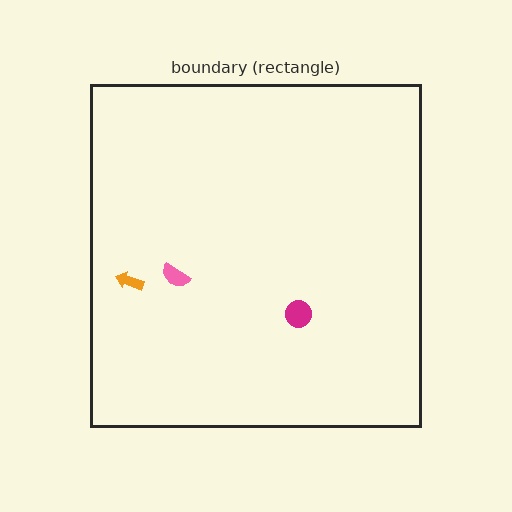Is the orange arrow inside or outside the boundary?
Inside.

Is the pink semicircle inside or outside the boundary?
Inside.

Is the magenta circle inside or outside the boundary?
Inside.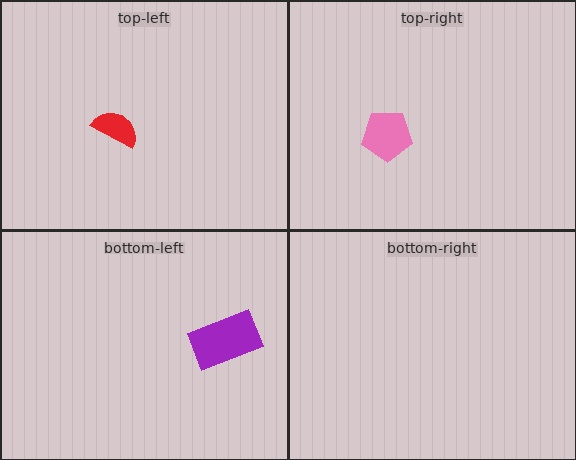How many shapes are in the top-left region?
1.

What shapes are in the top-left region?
The red semicircle.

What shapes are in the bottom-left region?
The purple rectangle.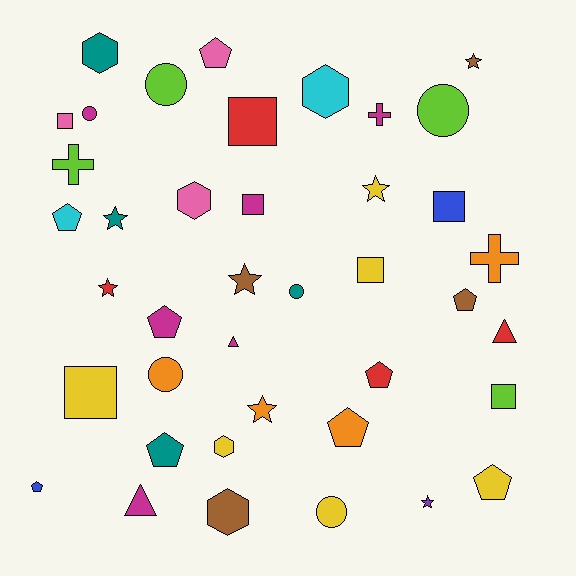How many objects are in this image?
There are 40 objects.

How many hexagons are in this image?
There are 5 hexagons.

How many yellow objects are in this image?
There are 6 yellow objects.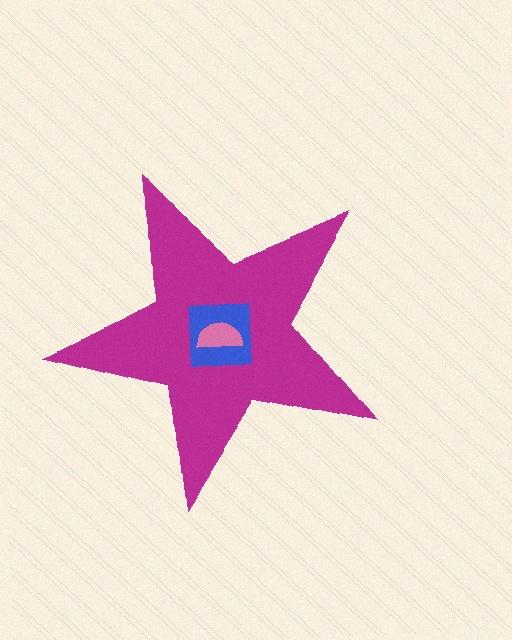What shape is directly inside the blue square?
The pink semicircle.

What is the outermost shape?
The magenta star.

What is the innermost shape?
The pink semicircle.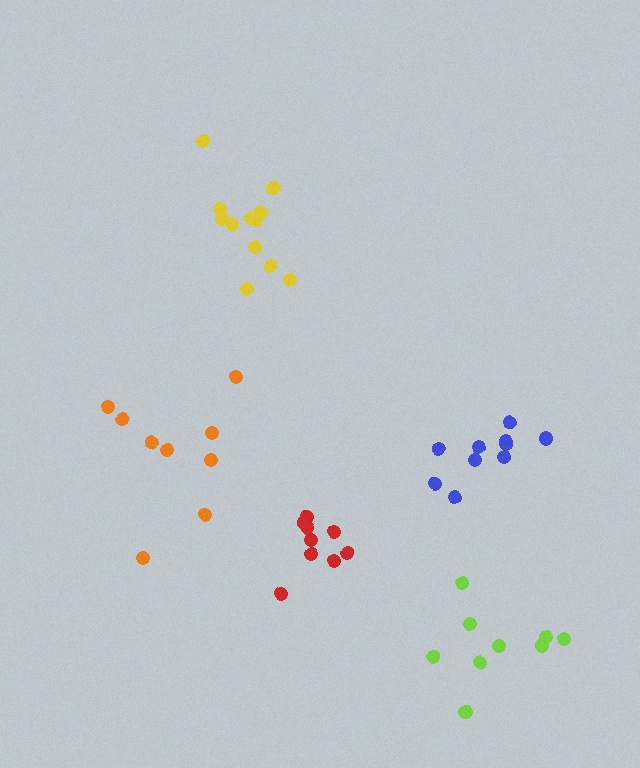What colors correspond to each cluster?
The clusters are colored: blue, yellow, red, orange, lime.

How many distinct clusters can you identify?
There are 5 distinct clusters.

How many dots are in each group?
Group 1: 10 dots, Group 2: 12 dots, Group 3: 9 dots, Group 4: 9 dots, Group 5: 9 dots (49 total).